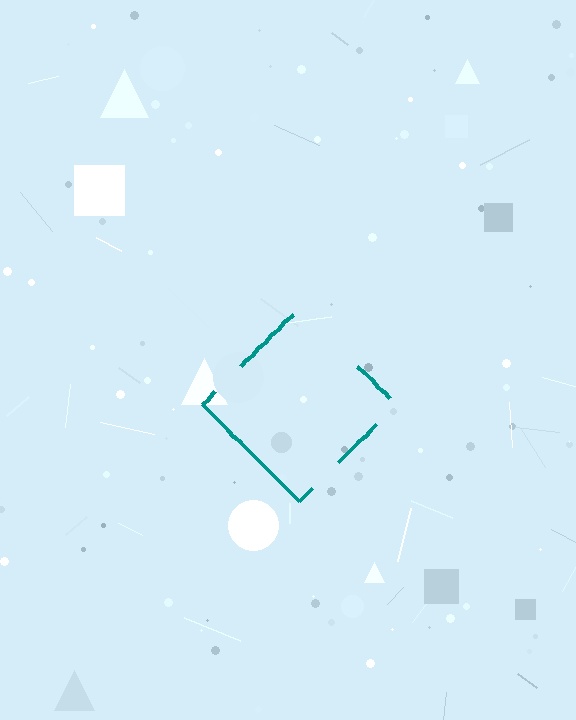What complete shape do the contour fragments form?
The contour fragments form a diamond.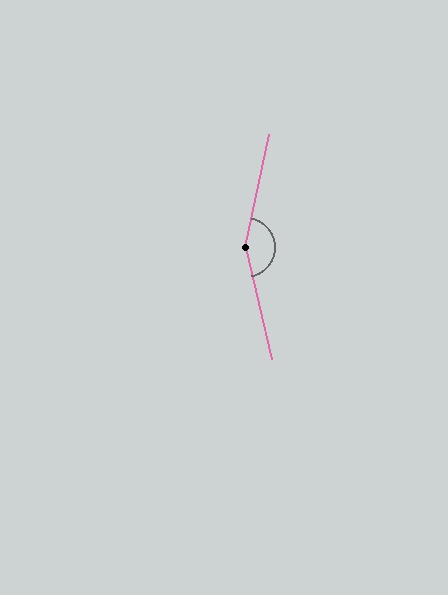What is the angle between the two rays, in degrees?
Approximately 155 degrees.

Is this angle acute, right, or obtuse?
It is obtuse.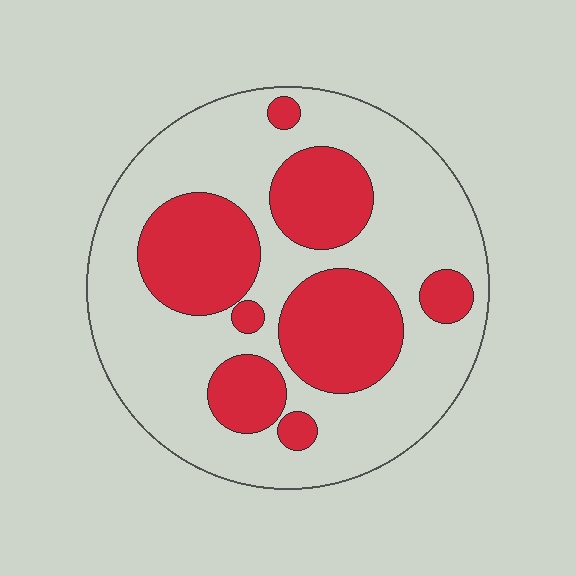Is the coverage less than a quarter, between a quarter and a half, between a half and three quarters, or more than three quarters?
Between a quarter and a half.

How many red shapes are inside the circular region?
8.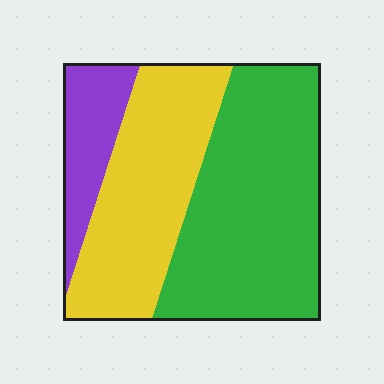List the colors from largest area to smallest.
From largest to smallest: green, yellow, purple.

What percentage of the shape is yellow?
Yellow covers 36% of the shape.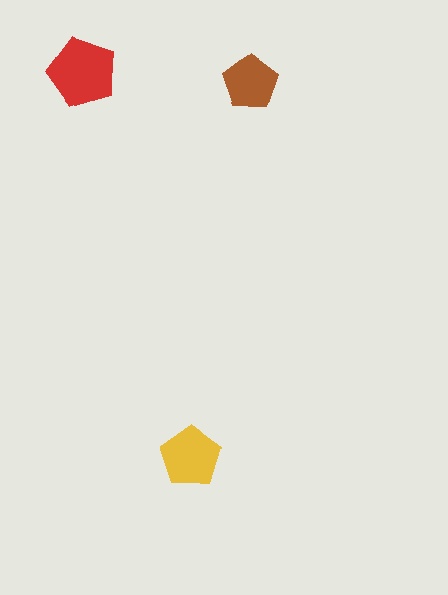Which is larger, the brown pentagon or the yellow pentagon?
The yellow one.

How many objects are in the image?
There are 3 objects in the image.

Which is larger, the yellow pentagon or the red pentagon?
The red one.